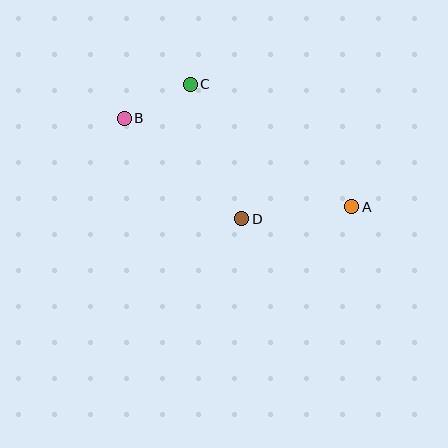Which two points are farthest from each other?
Points A and B are farthest from each other.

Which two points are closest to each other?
Points B and C are closest to each other.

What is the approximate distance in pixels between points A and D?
The distance between A and D is approximately 111 pixels.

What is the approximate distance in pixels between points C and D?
The distance between C and D is approximately 144 pixels.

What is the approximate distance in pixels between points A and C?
The distance between A and C is approximately 202 pixels.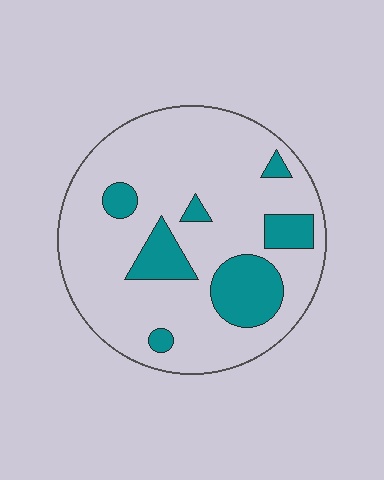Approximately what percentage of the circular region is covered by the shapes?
Approximately 20%.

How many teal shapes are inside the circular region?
7.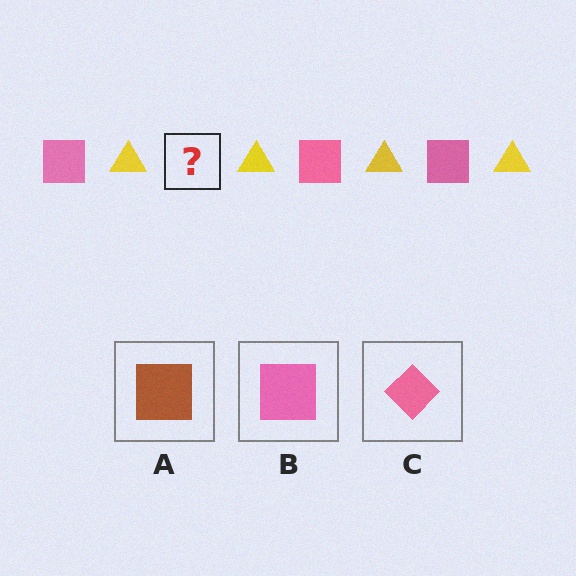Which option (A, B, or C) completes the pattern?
B.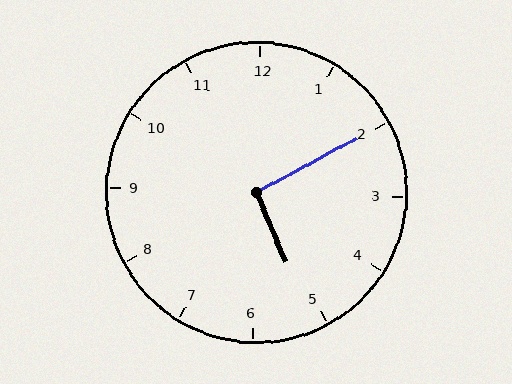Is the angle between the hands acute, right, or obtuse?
It is right.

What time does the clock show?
5:10.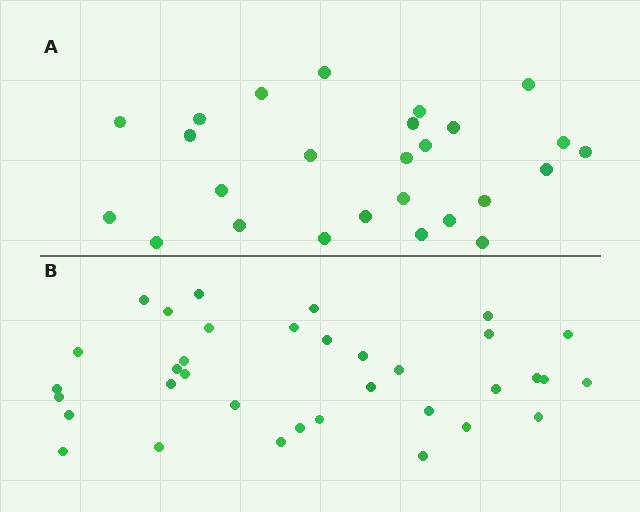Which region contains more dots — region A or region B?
Region B (the bottom region) has more dots.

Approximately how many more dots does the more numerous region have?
Region B has roughly 8 or so more dots than region A.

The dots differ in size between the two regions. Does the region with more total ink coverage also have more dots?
No. Region A has more total ink coverage because its dots are larger, but region B actually contains more individual dots. Total area can be misleading — the number of items is what matters here.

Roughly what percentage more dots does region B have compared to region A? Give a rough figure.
About 35% more.